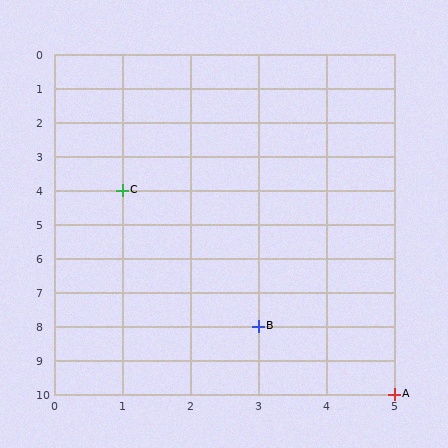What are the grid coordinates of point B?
Point B is at grid coordinates (3, 8).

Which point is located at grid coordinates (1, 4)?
Point C is at (1, 4).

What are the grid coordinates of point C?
Point C is at grid coordinates (1, 4).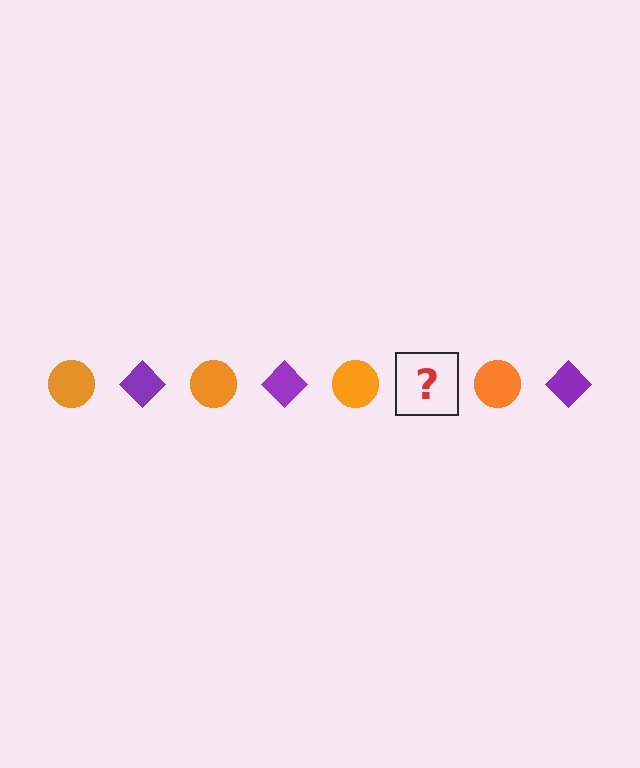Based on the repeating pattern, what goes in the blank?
The blank should be a purple diamond.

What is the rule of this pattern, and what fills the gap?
The rule is that the pattern alternates between orange circle and purple diamond. The gap should be filled with a purple diamond.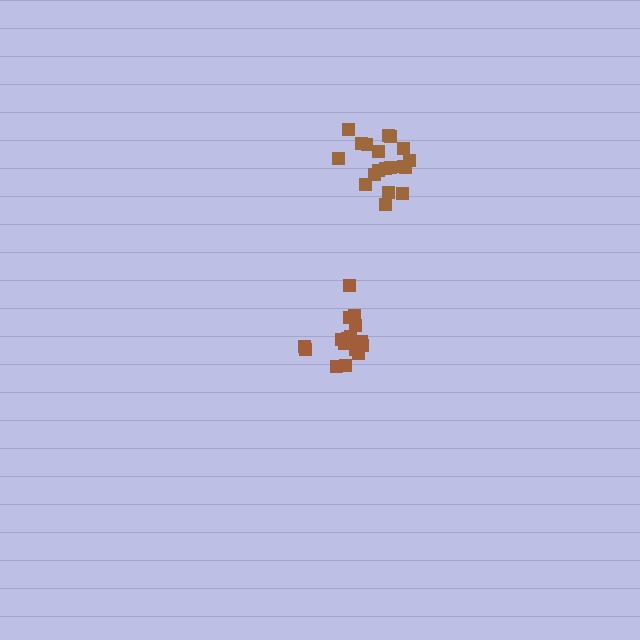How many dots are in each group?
Group 1: 17 dots, Group 2: 19 dots (36 total).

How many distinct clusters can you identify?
There are 2 distinct clusters.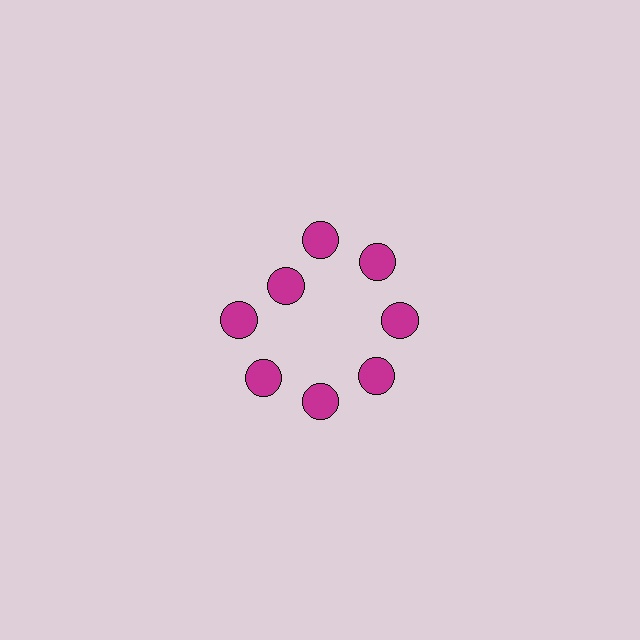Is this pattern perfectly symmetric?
No. The 8 magenta circles are arranged in a ring, but one element near the 10 o'clock position is pulled inward toward the center, breaking the 8-fold rotational symmetry.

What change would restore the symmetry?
The symmetry would be restored by moving it outward, back onto the ring so that all 8 circles sit at equal angles and equal distance from the center.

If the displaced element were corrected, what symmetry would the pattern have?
It would have 8-fold rotational symmetry — the pattern would map onto itself every 45 degrees.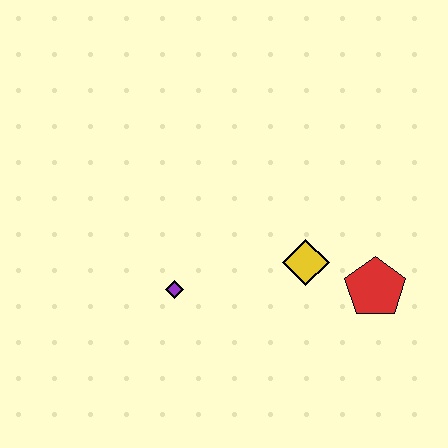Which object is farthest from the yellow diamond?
The purple diamond is farthest from the yellow diamond.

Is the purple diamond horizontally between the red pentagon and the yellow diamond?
No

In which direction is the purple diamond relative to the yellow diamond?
The purple diamond is to the left of the yellow diamond.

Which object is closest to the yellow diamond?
The red pentagon is closest to the yellow diamond.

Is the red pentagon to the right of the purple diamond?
Yes